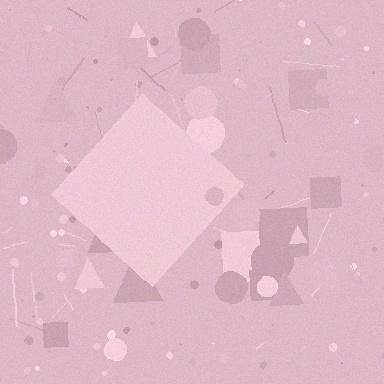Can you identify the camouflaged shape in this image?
The camouflaged shape is a diamond.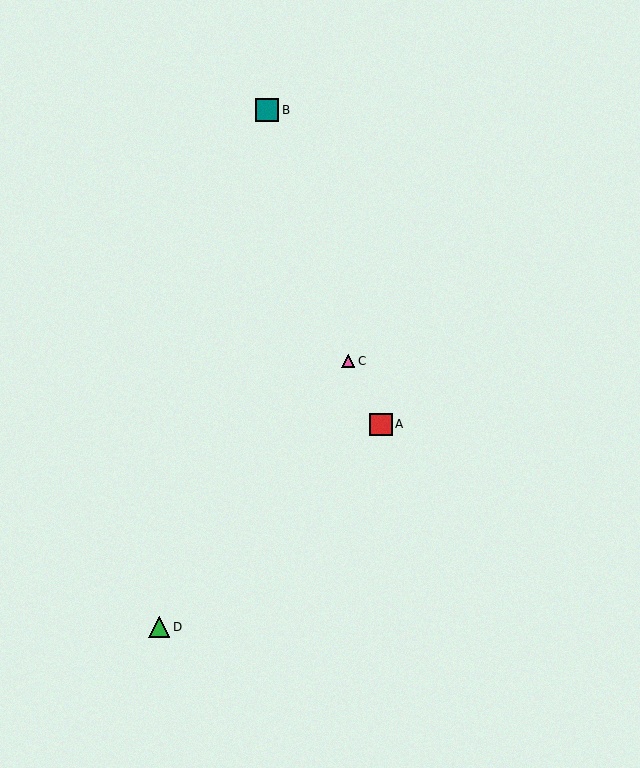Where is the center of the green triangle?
The center of the green triangle is at (159, 627).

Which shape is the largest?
The teal square (labeled B) is the largest.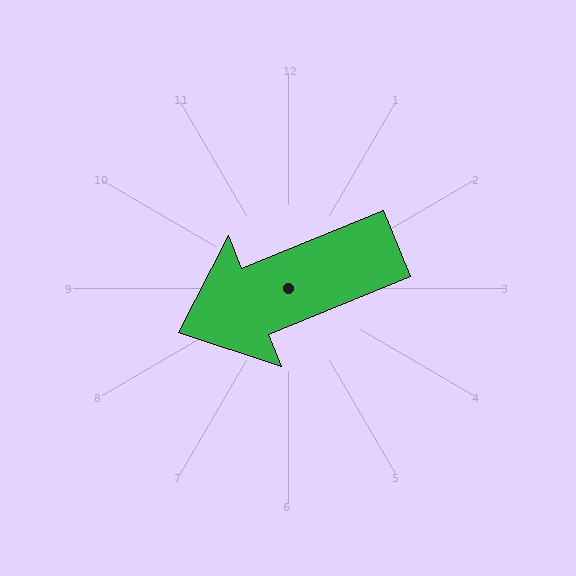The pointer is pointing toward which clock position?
Roughly 8 o'clock.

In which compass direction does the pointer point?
West.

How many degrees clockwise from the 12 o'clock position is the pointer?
Approximately 248 degrees.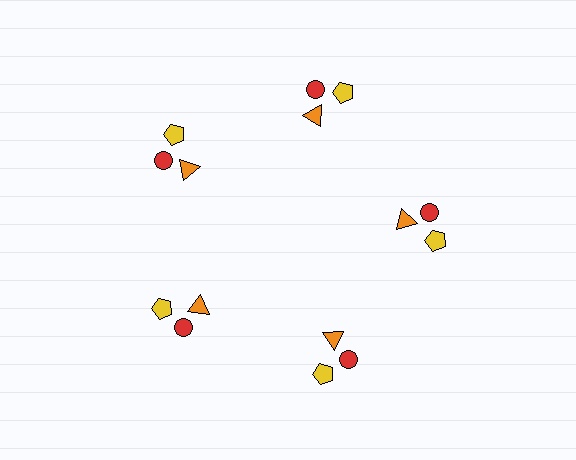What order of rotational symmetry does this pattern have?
This pattern has 5-fold rotational symmetry.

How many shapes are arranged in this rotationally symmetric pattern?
There are 15 shapes, arranged in 5 groups of 3.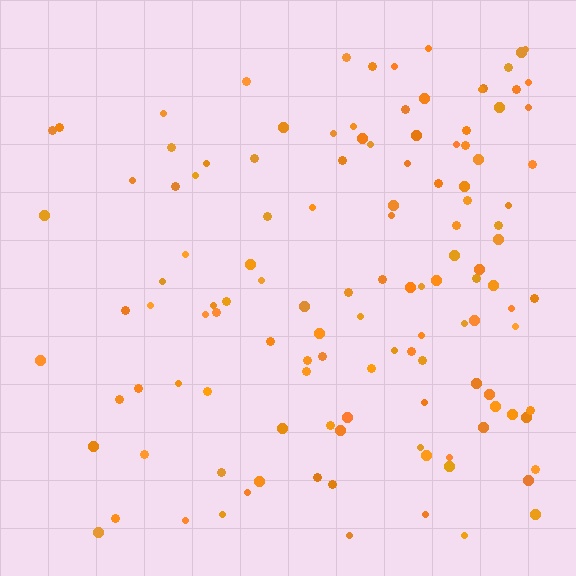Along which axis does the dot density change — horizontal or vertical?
Horizontal.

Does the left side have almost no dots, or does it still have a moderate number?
Still a moderate number, just noticeably fewer than the right.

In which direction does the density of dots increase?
From left to right, with the right side densest.